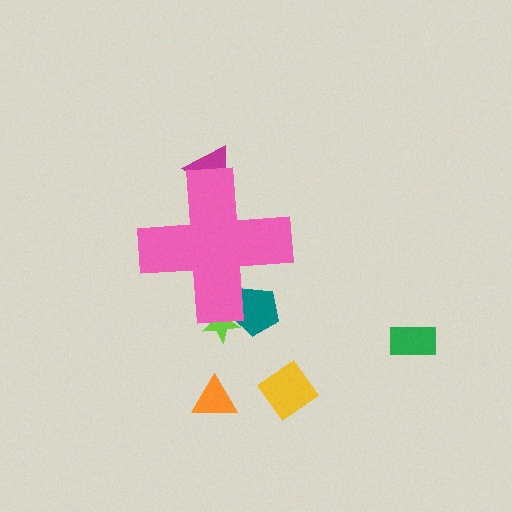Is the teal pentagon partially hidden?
Yes, the teal pentagon is partially hidden behind the pink cross.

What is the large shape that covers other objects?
A pink cross.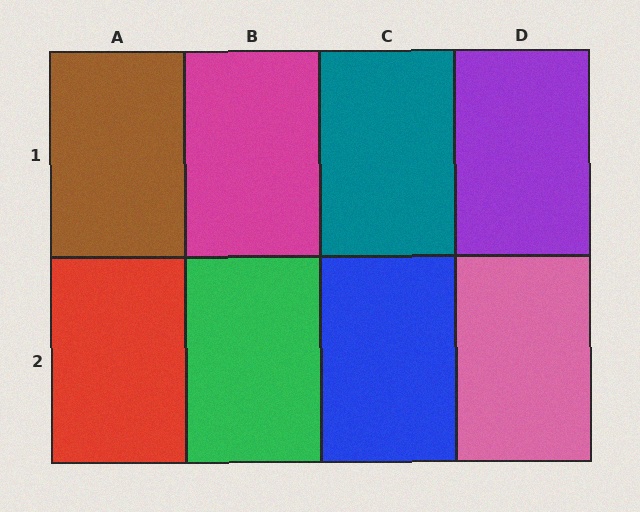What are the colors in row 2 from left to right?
Red, green, blue, pink.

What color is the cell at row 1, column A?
Brown.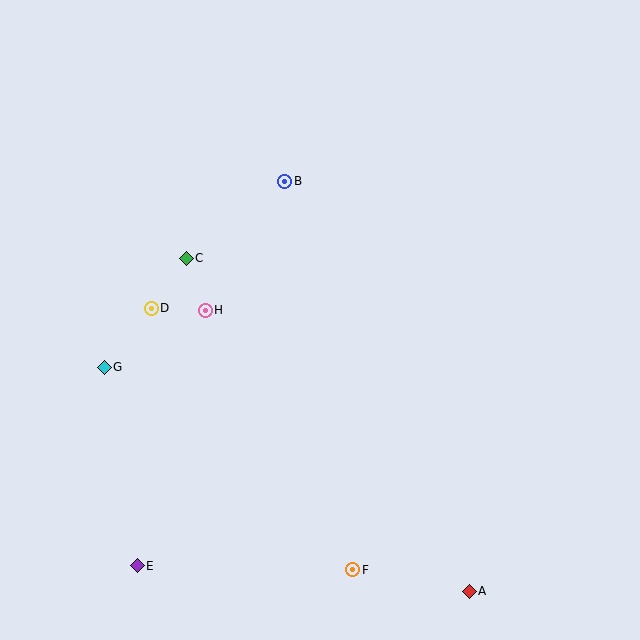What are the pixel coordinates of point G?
Point G is at (104, 367).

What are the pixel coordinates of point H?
Point H is at (205, 310).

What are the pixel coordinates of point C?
Point C is at (186, 258).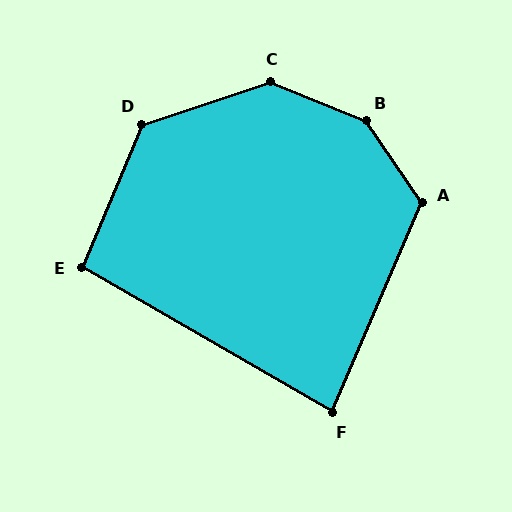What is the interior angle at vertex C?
Approximately 140 degrees (obtuse).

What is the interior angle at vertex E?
Approximately 97 degrees (obtuse).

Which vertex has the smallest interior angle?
F, at approximately 83 degrees.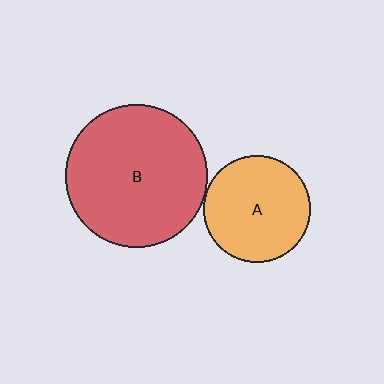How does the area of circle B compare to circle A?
Approximately 1.8 times.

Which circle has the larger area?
Circle B (red).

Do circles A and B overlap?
Yes.